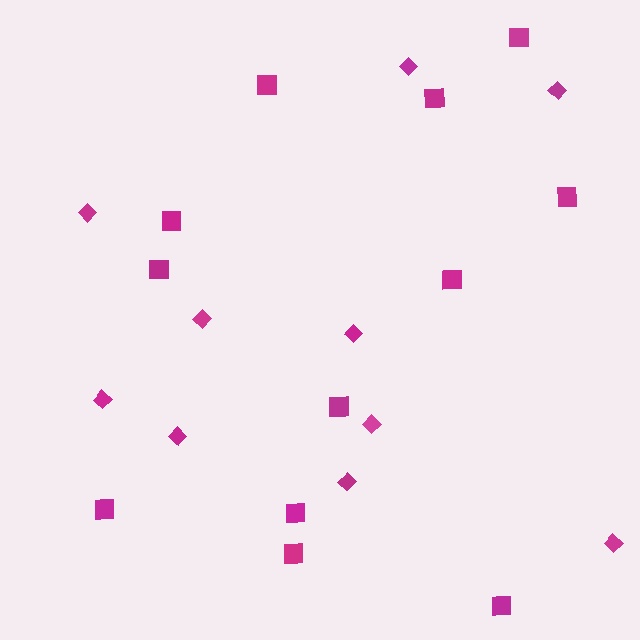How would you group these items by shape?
There are 2 groups: one group of squares (12) and one group of diamonds (10).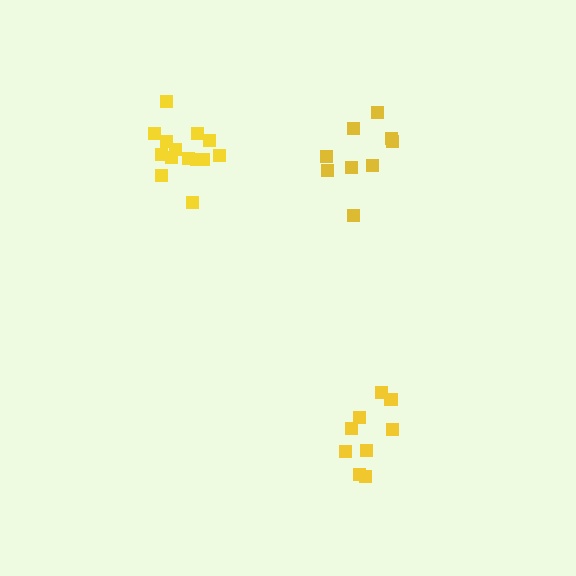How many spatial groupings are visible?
There are 3 spatial groupings.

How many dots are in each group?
Group 1: 9 dots, Group 2: 9 dots, Group 3: 14 dots (32 total).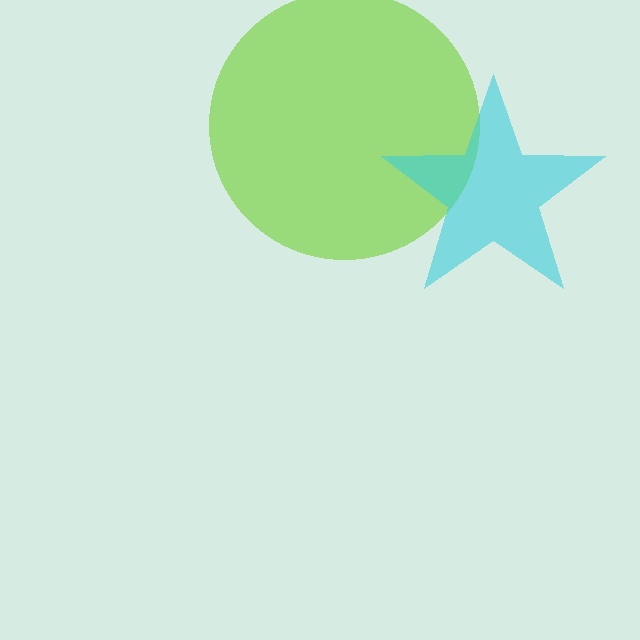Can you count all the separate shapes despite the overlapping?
Yes, there are 2 separate shapes.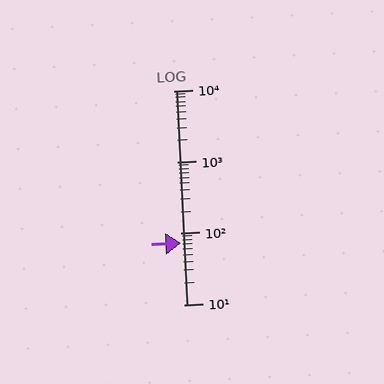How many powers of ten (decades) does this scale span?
The scale spans 3 decades, from 10 to 10000.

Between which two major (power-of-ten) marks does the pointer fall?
The pointer is between 10 and 100.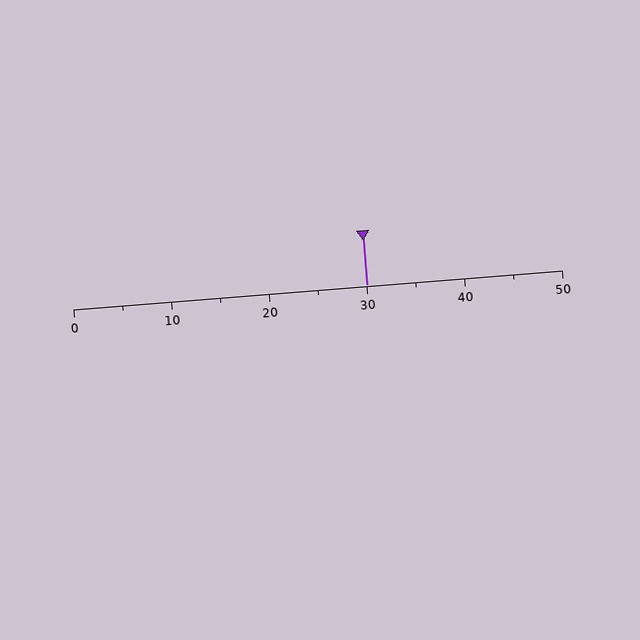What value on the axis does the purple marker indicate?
The marker indicates approximately 30.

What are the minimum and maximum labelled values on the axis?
The axis runs from 0 to 50.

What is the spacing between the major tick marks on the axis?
The major ticks are spaced 10 apart.